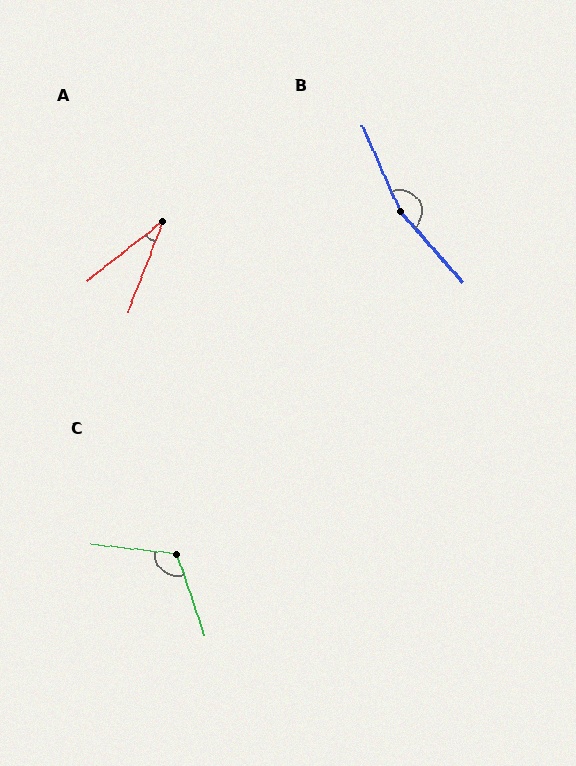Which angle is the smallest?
A, at approximately 31 degrees.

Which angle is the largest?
B, at approximately 162 degrees.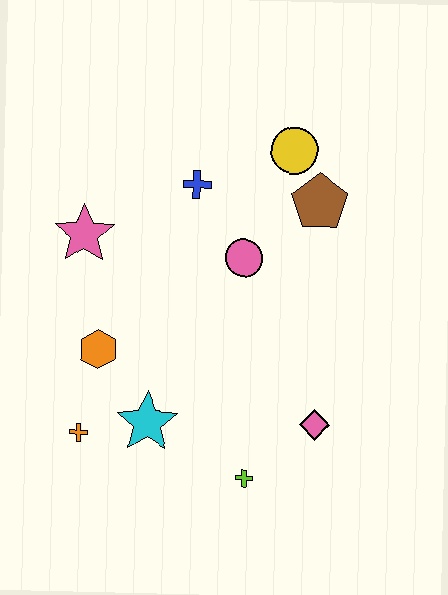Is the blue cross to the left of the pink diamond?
Yes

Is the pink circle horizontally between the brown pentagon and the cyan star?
Yes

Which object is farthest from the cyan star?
The yellow circle is farthest from the cyan star.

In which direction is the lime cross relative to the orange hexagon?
The lime cross is to the right of the orange hexagon.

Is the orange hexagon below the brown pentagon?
Yes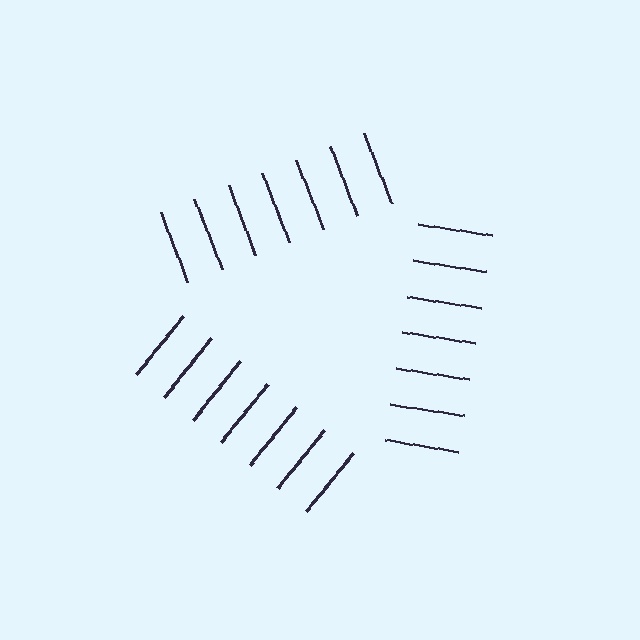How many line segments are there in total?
21 — 7 along each of the 3 edges.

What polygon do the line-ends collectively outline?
An illusory triangle — the line segments terminate on its edges but no continuous stroke is drawn.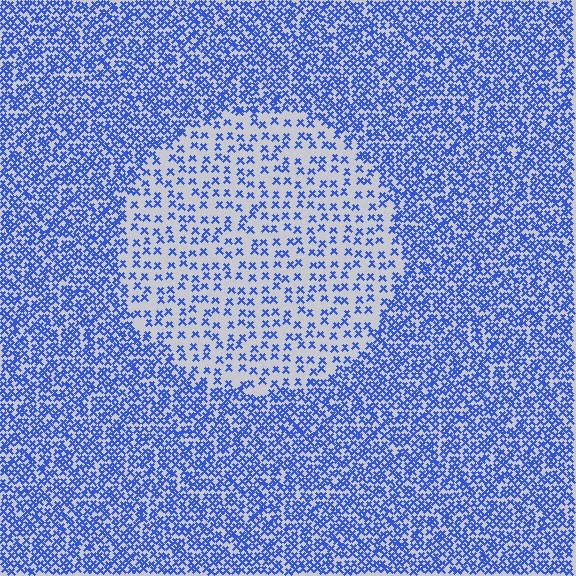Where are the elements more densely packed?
The elements are more densely packed outside the circle boundary.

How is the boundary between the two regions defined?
The boundary is defined by a change in element density (approximately 2.5x ratio). All elements are the same color, size, and shape.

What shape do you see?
I see a circle.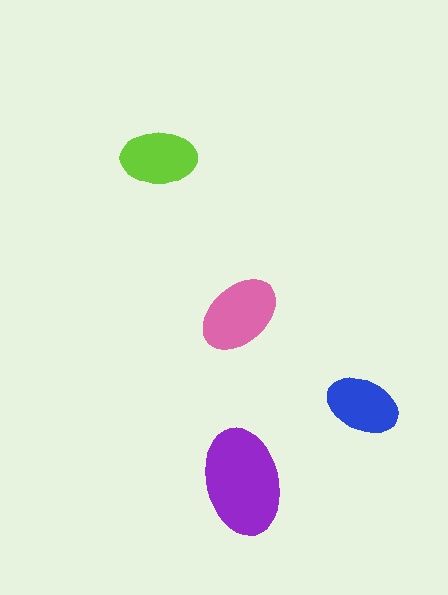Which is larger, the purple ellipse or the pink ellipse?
The purple one.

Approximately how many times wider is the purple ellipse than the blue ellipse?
About 1.5 times wider.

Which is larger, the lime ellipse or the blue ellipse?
The lime one.